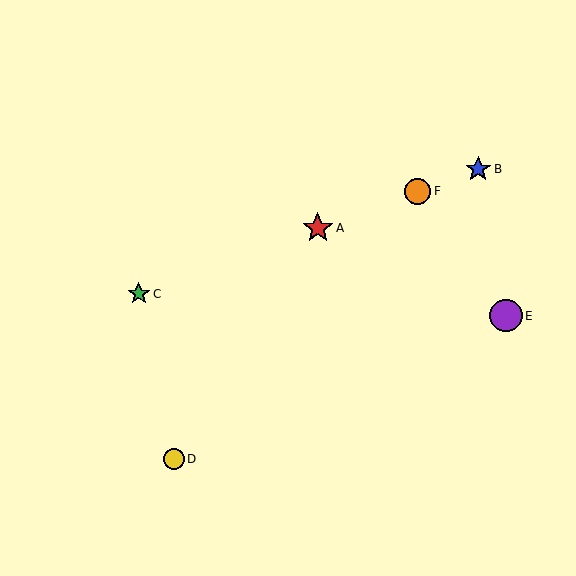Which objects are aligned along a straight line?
Objects A, B, C, F are aligned along a straight line.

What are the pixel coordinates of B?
Object B is at (478, 169).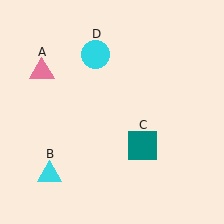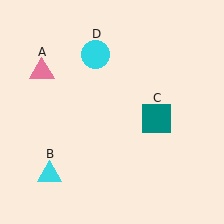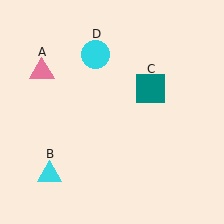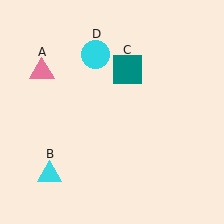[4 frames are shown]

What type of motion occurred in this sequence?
The teal square (object C) rotated counterclockwise around the center of the scene.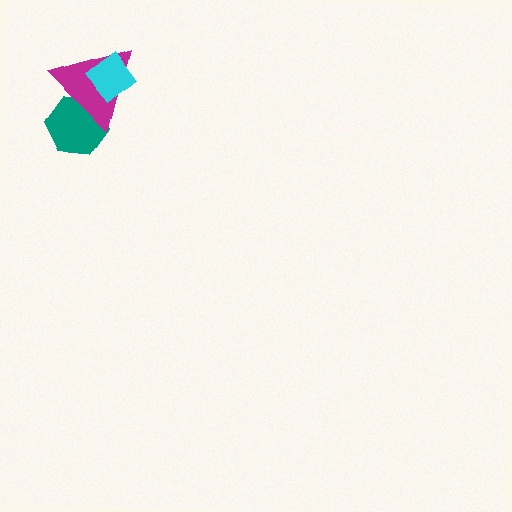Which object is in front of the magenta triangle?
The cyan diamond is in front of the magenta triangle.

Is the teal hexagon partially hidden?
Yes, it is partially covered by another shape.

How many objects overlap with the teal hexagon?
1 object overlaps with the teal hexagon.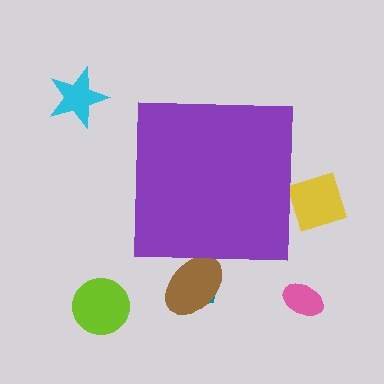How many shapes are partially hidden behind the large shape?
3 shapes are partially hidden.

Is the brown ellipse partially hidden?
Yes, the brown ellipse is partially hidden behind the purple square.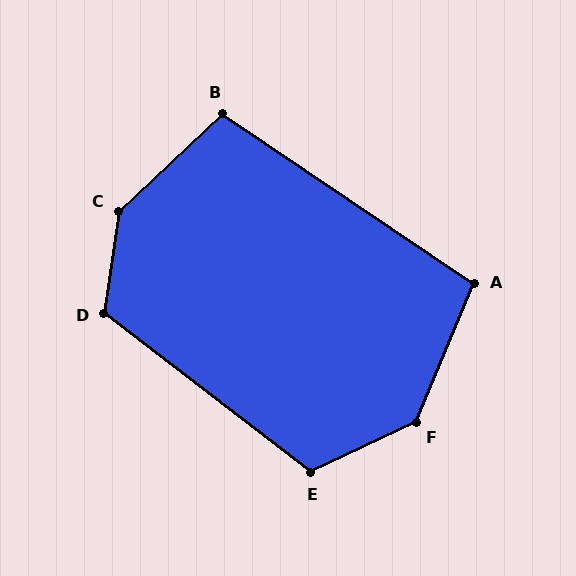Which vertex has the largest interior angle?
C, at approximately 141 degrees.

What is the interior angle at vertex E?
Approximately 117 degrees (obtuse).